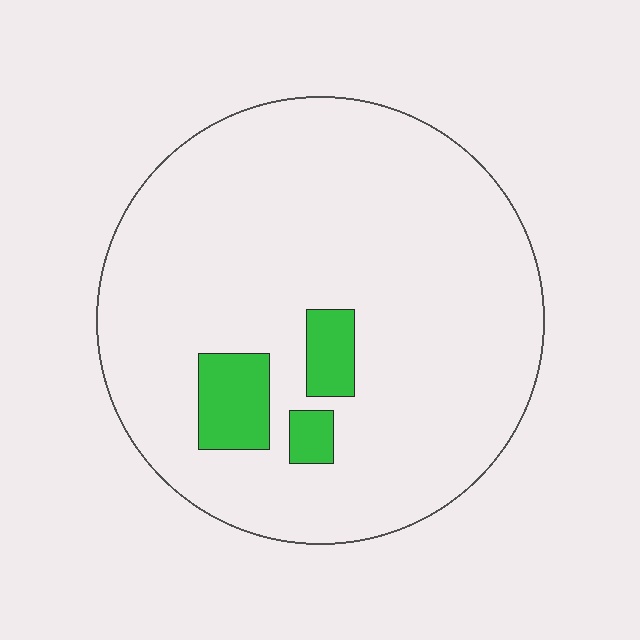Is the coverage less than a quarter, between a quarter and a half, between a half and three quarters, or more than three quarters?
Less than a quarter.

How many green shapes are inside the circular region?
3.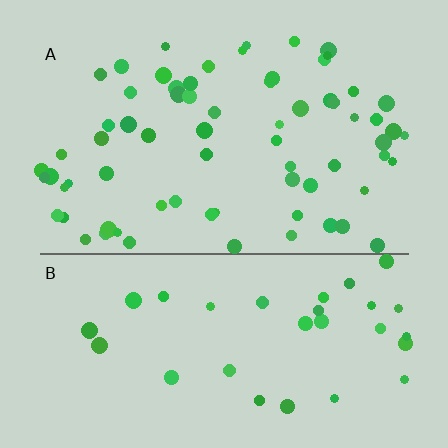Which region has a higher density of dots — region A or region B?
A (the top).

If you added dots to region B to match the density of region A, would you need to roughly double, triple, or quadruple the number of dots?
Approximately double.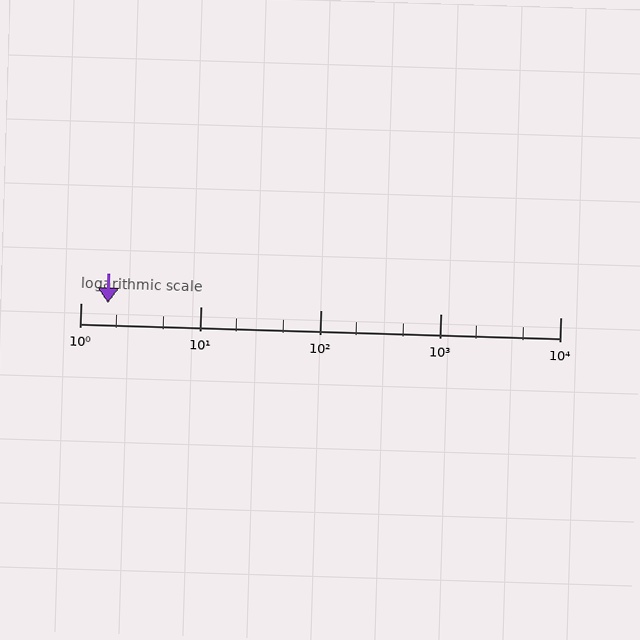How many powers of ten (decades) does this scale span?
The scale spans 4 decades, from 1 to 10000.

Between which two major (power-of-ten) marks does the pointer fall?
The pointer is between 1 and 10.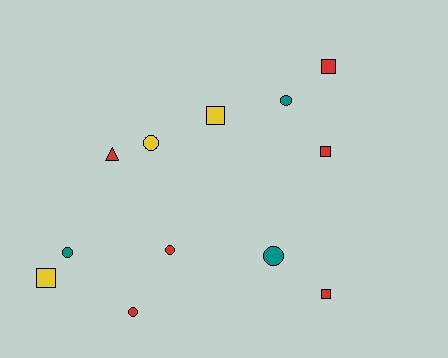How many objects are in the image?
There are 12 objects.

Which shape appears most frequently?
Circle, with 6 objects.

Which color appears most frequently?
Red, with 6 objects.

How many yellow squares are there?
There are 2 yellow squares.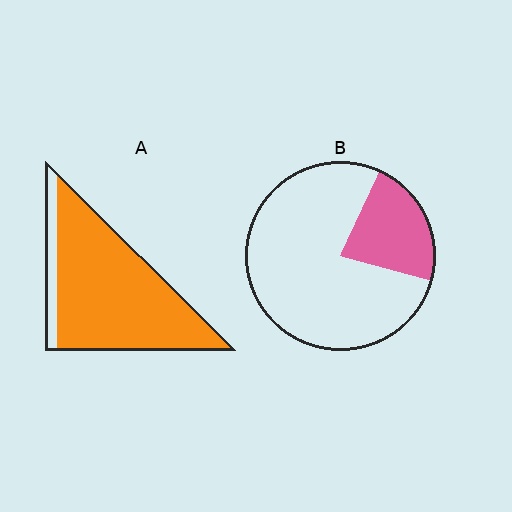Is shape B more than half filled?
No.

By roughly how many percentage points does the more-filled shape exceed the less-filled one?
By roughly 65 percentage points (A over B).